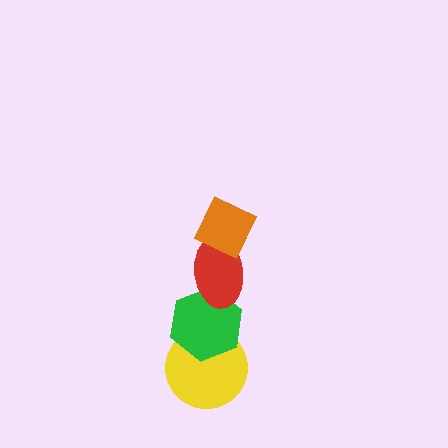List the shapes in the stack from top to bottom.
From top to bottom: the orange diamond, the red ellipse, the green hexagon, the yellow circle.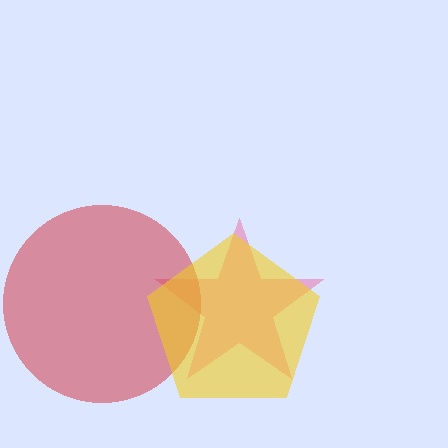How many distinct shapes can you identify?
There are 3 distinct shapes: a pink star, a red circle, a yellow pentagon.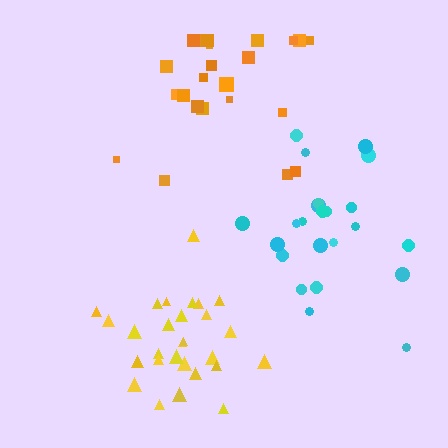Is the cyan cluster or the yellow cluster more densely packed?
Yellow.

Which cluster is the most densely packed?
Yellow.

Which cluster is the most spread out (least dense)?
Orange.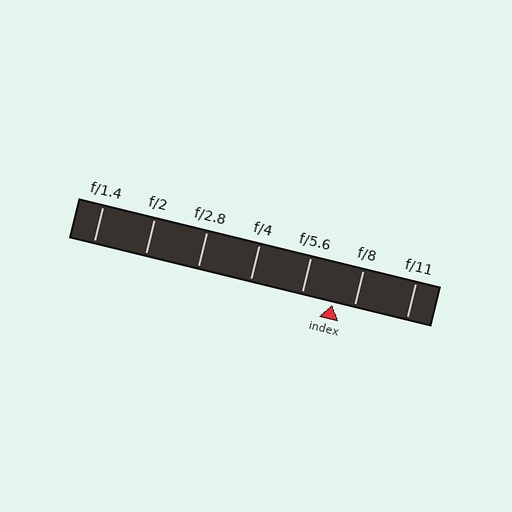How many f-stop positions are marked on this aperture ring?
There are 7 f-stop positions marked.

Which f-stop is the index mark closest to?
The index mark is closest to f/8.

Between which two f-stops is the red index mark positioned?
The index mark is between f/5.6 and f/8.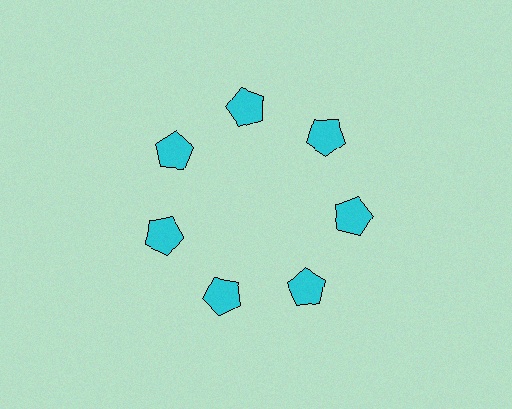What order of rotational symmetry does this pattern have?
This pattern has 7-fold rotational symmetry.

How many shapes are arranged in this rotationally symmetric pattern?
There are 7 shapes, arranged in 7 groups of 1.